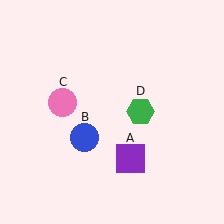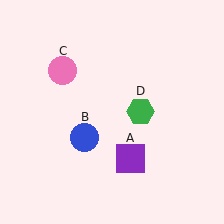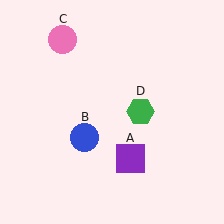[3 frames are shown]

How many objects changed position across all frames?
1 object changed position: pink circle (object C).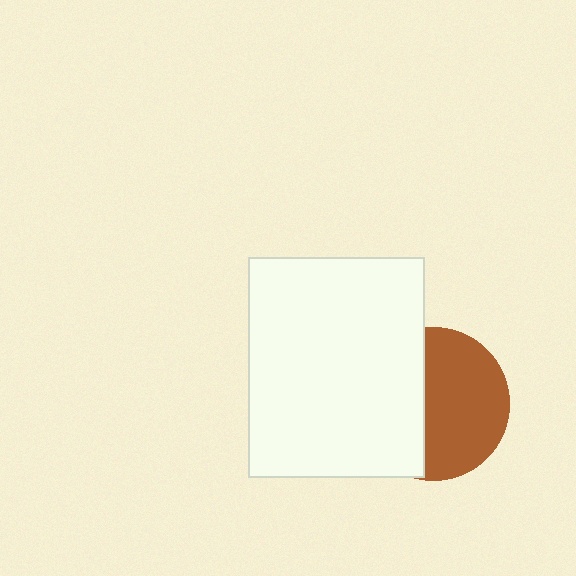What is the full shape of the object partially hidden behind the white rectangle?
The partially hidden object is a brown circle.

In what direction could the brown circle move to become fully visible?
The brown circle could move right. That would shift it out from behind the white rectangle entirely.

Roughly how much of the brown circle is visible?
About half of it is visible (roughly 57%).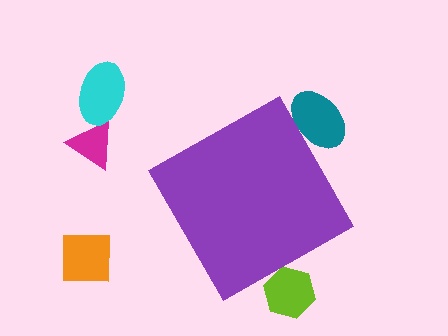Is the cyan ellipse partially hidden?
No, the cyan ellipse is fully visible.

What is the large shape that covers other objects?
A purple diamond.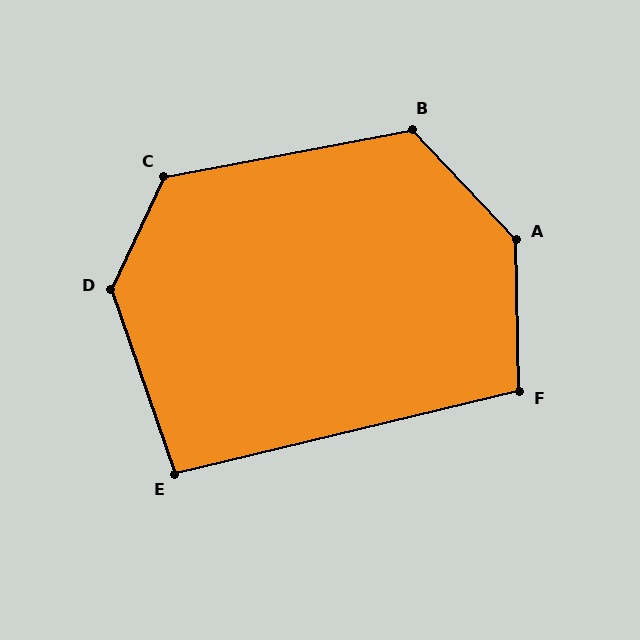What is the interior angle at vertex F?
Approximately 102 degrees (obtuse).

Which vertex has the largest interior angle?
A, at approximately 138 degrees.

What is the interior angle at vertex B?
Approximately 122 degrees (obtuse).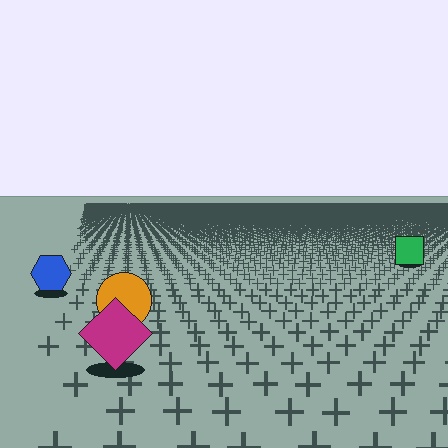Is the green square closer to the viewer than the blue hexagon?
No. The blue hexagon is closer — you can tell from the texture gradient: the ground texture is coarser near it.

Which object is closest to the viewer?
The magenta diamond is closest. The texture marks near it are larger and more spread out.